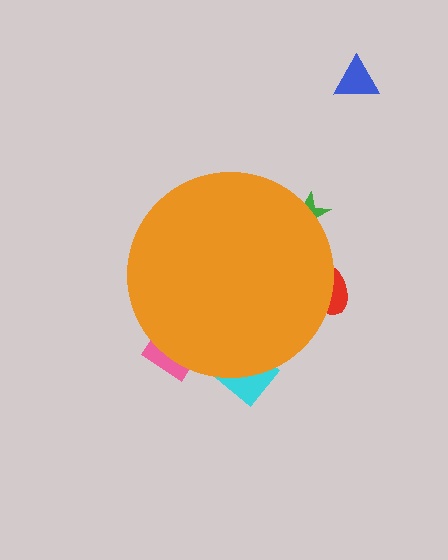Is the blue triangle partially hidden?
No, the blue triangle is fully visible.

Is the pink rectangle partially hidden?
Yes, the pink rectangle is partially hidden behind the orange circle.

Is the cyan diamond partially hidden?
Yes, the cyan diamond is partially hidden behind the orange circle.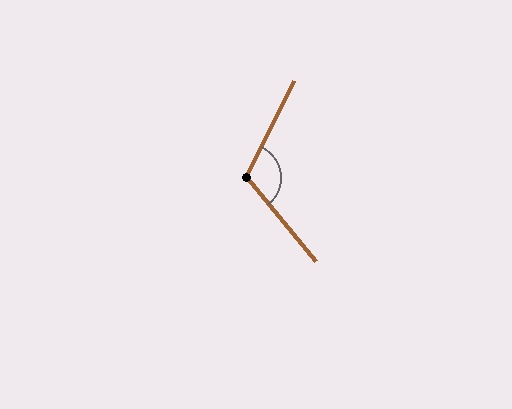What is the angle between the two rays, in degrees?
Approximately 114 degrees.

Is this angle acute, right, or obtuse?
It is obtuse.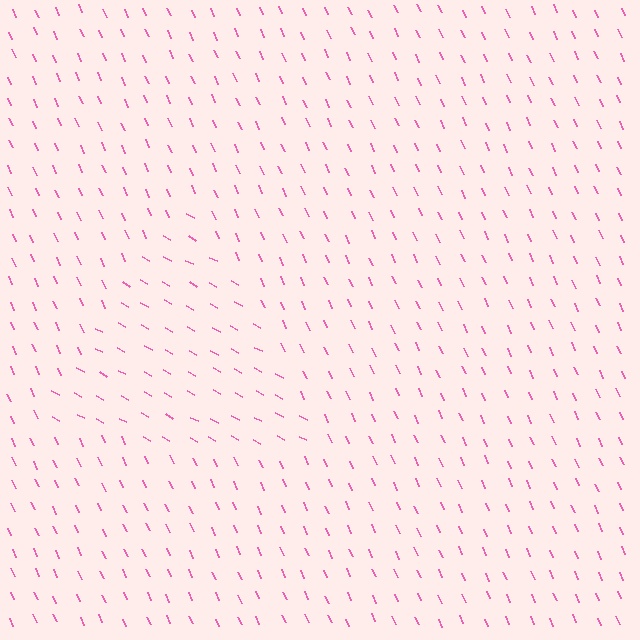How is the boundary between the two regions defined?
The boundary is defined purely by a change in line orientation (approximately 38 degrees difference). All lines are the same color and thickness.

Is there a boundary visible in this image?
Yes, there is a texture boundary formed by a change in line orientation.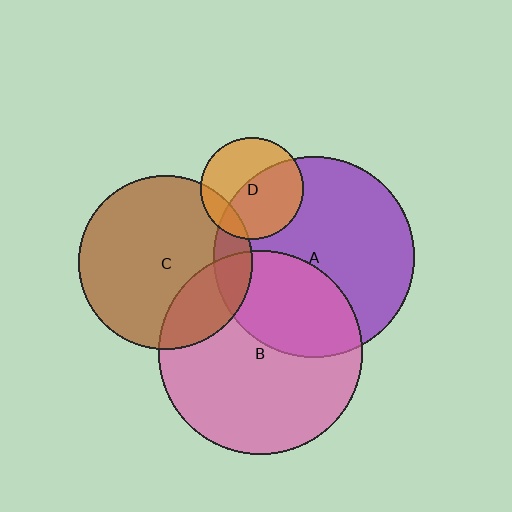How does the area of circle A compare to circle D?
Approximately 3.8 times.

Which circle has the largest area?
Circle B (pink).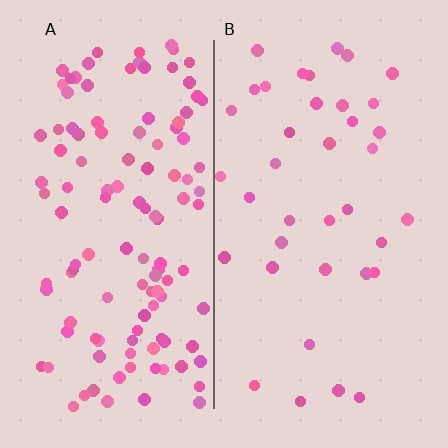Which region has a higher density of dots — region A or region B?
A (the left).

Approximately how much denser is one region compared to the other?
Approximately 3.1× — region A over region B.